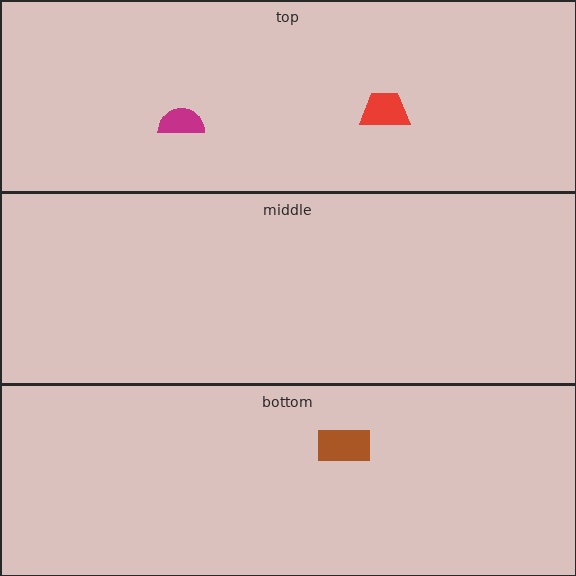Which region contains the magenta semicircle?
The top region.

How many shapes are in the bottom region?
1.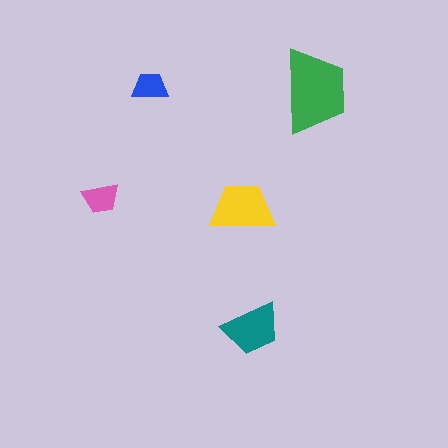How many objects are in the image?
There are 5 objects in the image.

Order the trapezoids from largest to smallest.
the green one, the yellow one, the teal one, the pink one, the blue one.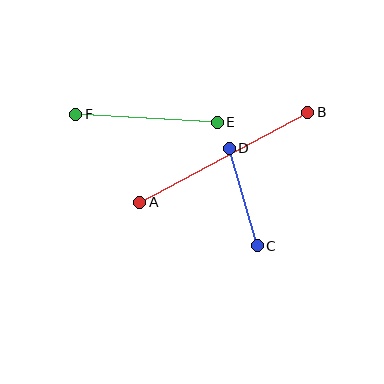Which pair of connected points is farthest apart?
Points A and B are farthest apart.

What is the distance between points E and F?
The distance is approximately 142 pixels.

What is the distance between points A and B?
The distance is approximately 191 pixels.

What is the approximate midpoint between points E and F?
The midpoint is at approximately (147, 118) pixels.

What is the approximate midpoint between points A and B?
The midpoint is at approximately (224, 157) pixels.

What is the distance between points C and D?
The distance is approximately 102 pixels.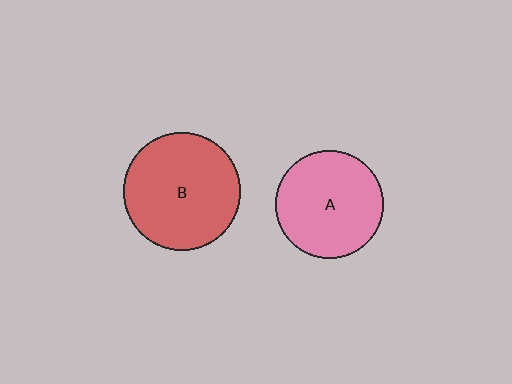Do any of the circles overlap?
No, none of the circles overlap.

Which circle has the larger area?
Circle B (red).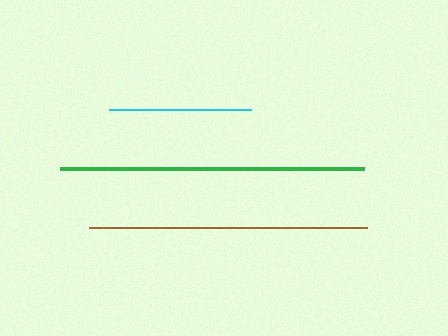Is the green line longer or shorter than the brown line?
The green line is longer than the brown line.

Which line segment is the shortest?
The cyan line is the shortest at approximately 142 pixels.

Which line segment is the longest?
The green line is the longest at approximately 305 pixels.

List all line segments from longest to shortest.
From longest to shortest: green, brown, cyan.